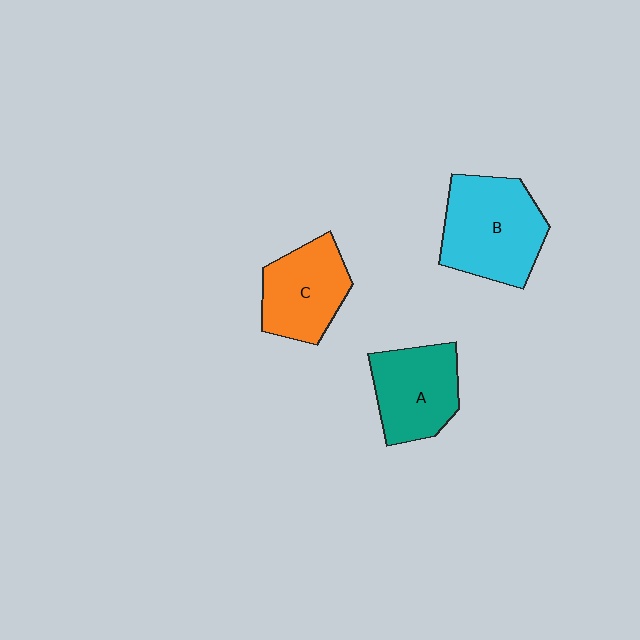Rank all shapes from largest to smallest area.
From largest to smallest: B (cyan), A (teal), C (orange).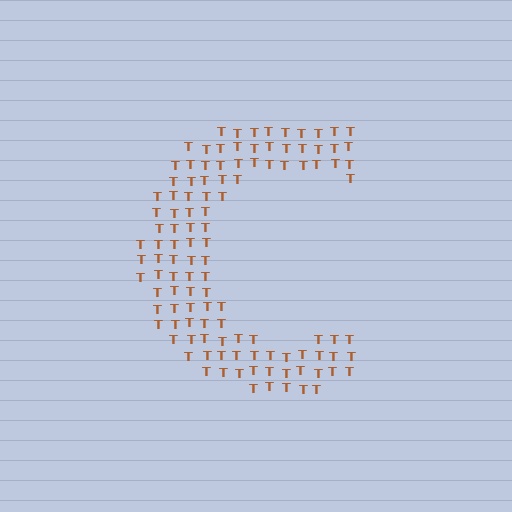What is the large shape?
The large shape is the letter C.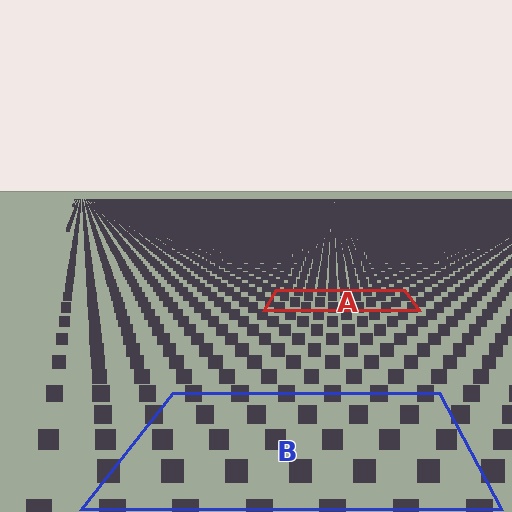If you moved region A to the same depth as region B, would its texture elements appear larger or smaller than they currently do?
They would appear larger. At a closer depth, the same texture elements are projected at a bigger on-screen size.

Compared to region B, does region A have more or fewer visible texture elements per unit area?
Region A has more texture elements per unit area — they are packed more densely because it is farther away.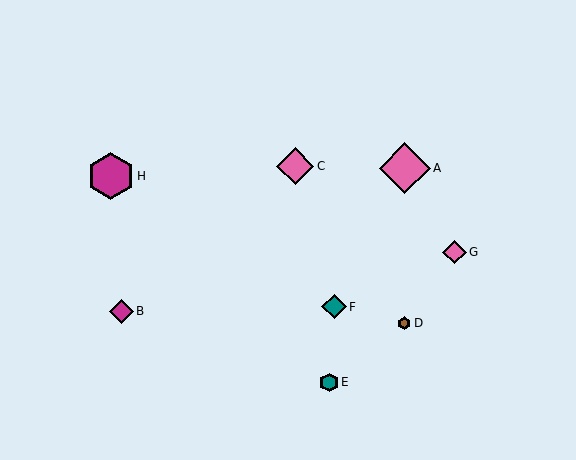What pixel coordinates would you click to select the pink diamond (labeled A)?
Click at (405, 168) to select the pink diamond A.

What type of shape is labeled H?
Shape H is a magenta hexagon.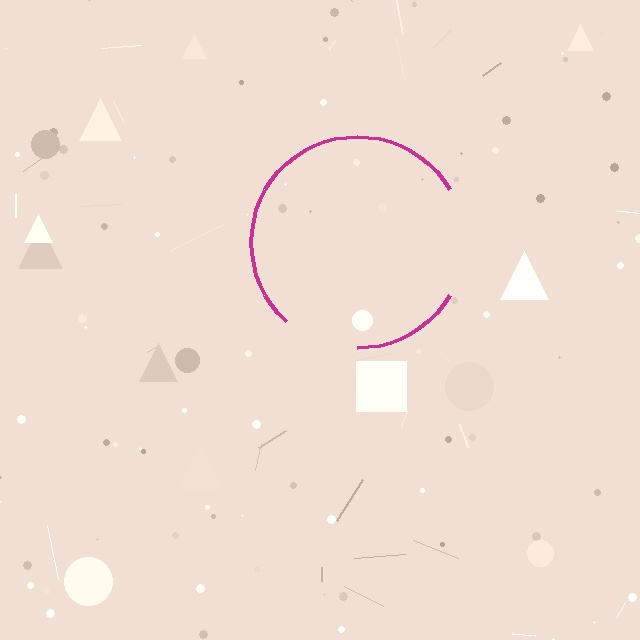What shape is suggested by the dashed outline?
The dashed outline suggests a circle.